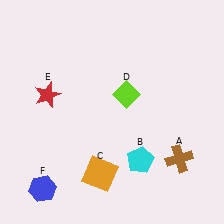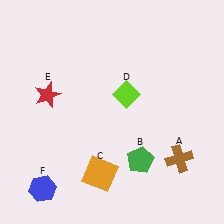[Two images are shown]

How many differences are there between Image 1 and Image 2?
There is 1 difference between the two images.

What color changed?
The pentagon (B) changed from cyan in Image 1 to green in Image 2.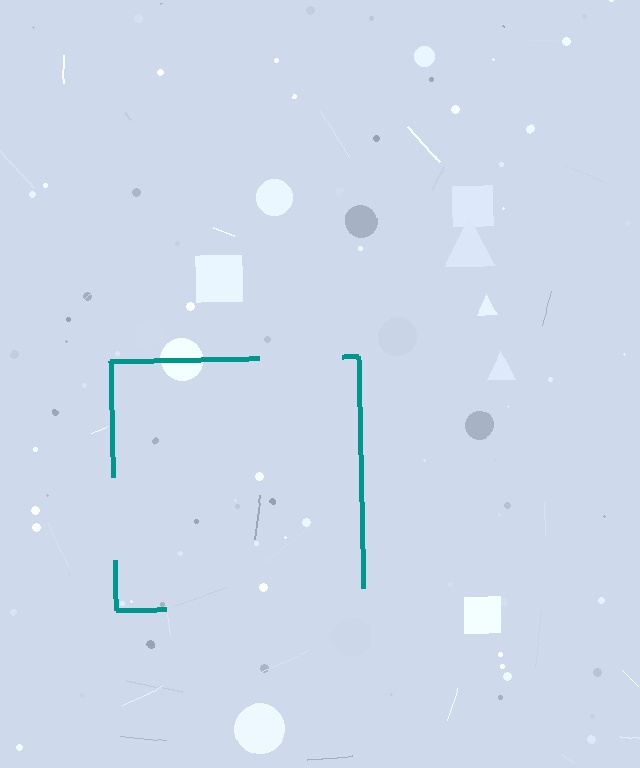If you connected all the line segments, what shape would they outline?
They would outline a square.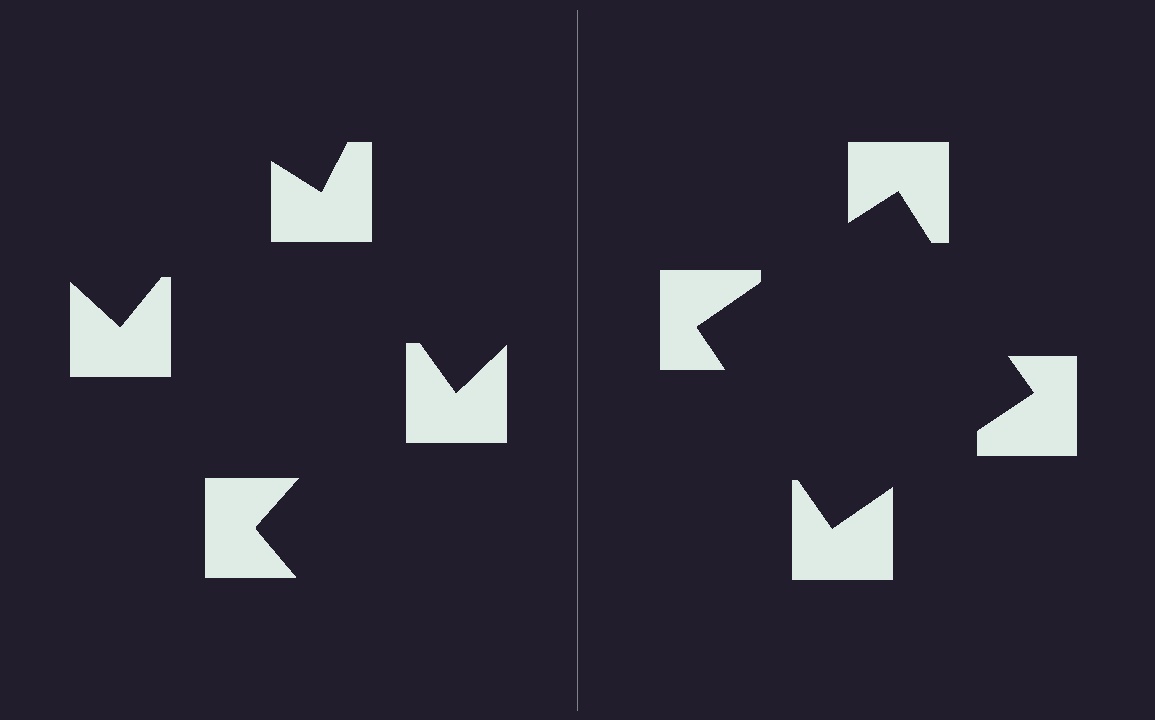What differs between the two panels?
The notched squares are positioned identically on both sides; only the wedge orientations differ. On the right they align to a square; on the left they are misaligned.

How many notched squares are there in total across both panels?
8 — 4 on each side.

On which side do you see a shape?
An illusory square appears on the right side. On the left side the wedge cuts are rotated, so no coherent shape forms.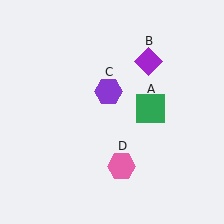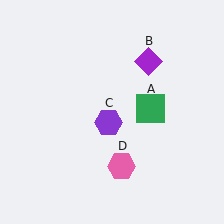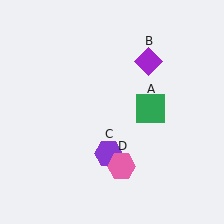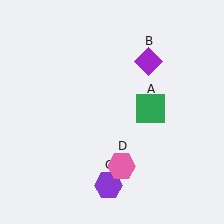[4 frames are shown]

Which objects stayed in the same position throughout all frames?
Green square (object A) and purple diamond (object B) and pink hexagon (object D) remained stationary.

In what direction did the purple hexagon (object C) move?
The purple hexagon (object C) moved down.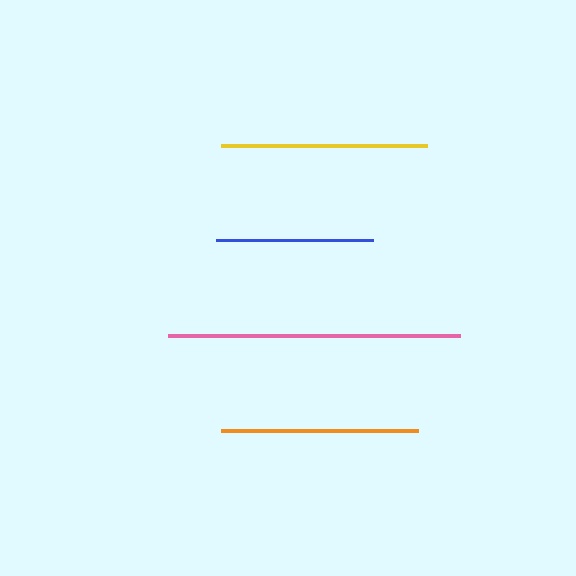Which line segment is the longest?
The pink line is the longest at approximately 291 pixels.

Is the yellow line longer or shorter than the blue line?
The yellow line is longer than the blue line.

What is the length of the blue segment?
The blue segment is approximately 157 pixels long.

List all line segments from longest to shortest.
From longest to shortest: pink, yellow, orange, blue.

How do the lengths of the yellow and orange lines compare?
The yellow and orange lines are approximately the same length.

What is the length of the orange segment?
The orange segment is approximately 198 pixels long.